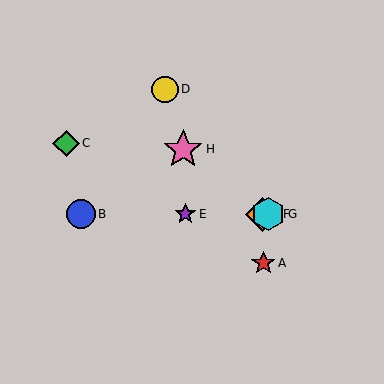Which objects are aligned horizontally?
Objects B, E, F, G are aligned horizontally.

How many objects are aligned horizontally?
4 objects (B, E, F, G) are aligned horizontally.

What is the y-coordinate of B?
Object B is at y≈214.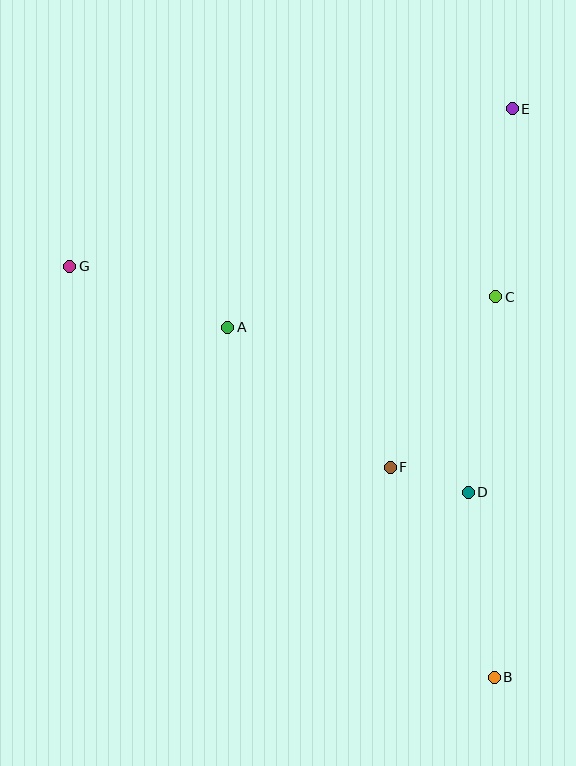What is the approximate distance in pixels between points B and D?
The distance between B and D is approximately 187 pixels.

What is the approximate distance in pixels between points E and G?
The distance between E and G is approximately 469 pixels.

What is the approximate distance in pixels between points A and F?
The distance between A and F is approximately 215 pixels.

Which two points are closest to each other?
Points D and F are closest to each other.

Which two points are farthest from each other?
Points B and G are farthest from each other.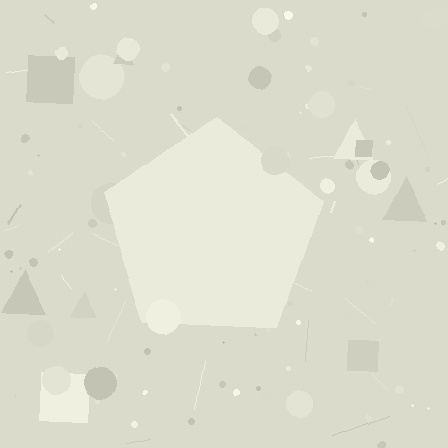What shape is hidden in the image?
A pentagon is hidden in the image.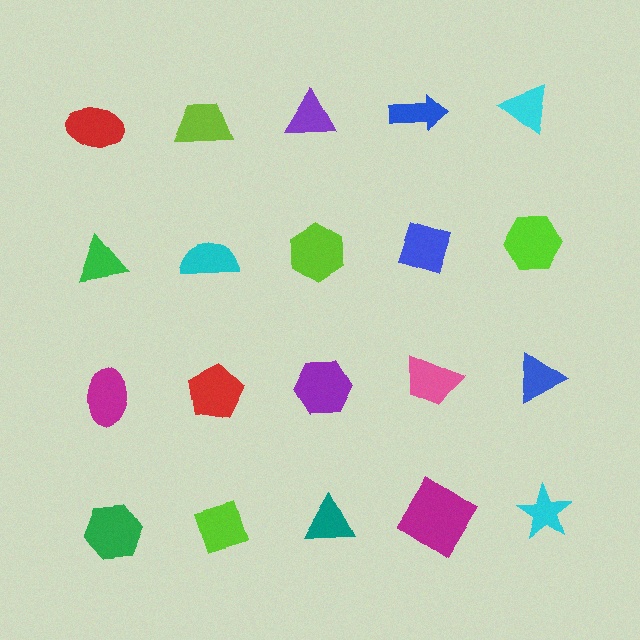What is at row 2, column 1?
A green triangle.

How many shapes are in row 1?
5 shapes.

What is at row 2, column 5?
A lime hexagon.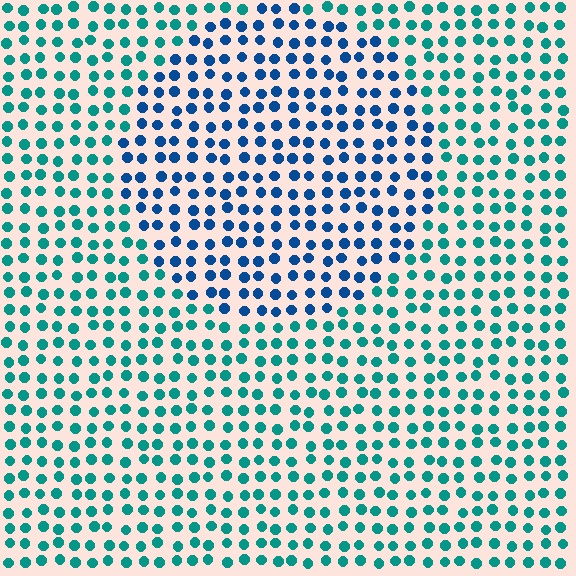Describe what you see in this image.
The image is filled with small teal elements in a uniform arrangement. A circle-shaped region is visible where the elements are tinted to a slightly different hue, forming a subtle color boundary.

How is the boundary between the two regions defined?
The boundary is defined purely by a slight shift in hue (about 37 degrees). Spacing, size, and orientation are identical on both sides.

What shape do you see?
I see a circle.